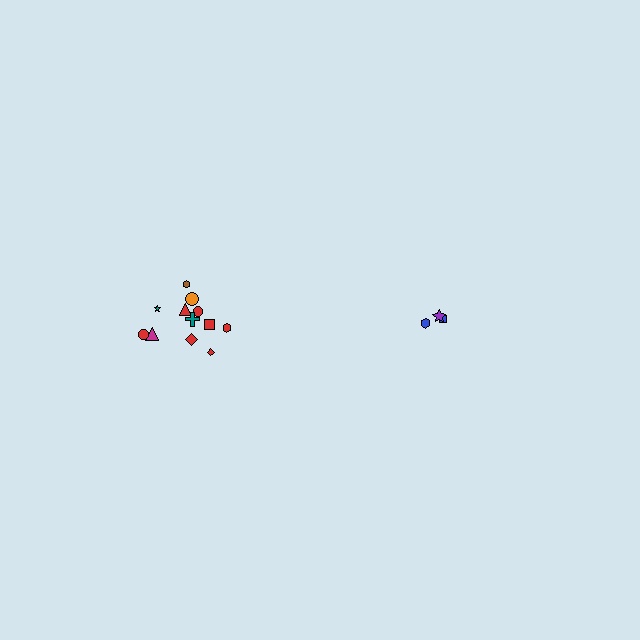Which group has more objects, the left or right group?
The left group.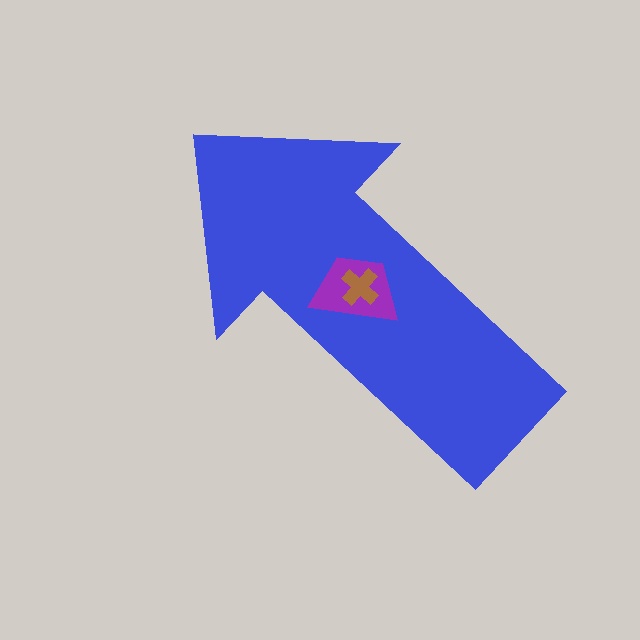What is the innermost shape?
The brown cross.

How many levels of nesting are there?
3.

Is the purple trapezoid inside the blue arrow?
Yes.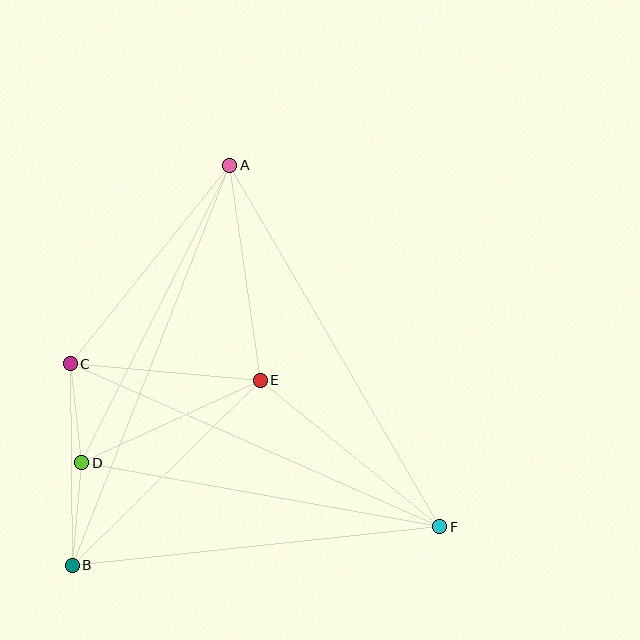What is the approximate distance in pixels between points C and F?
The distance between C and F is approximately 404 pixels.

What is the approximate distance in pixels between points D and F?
The distance between D and F is approximately 364 pixels.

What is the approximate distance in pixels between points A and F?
The distance between A and F is approximately 418 pixels.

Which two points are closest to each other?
Points C and D are closest to each other.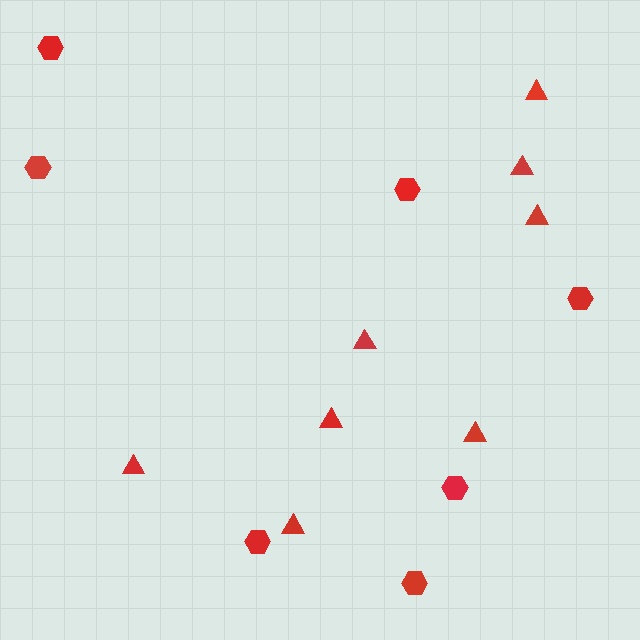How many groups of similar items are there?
There are 2 groups: one group of hexagons (7) and one group of triangles (8).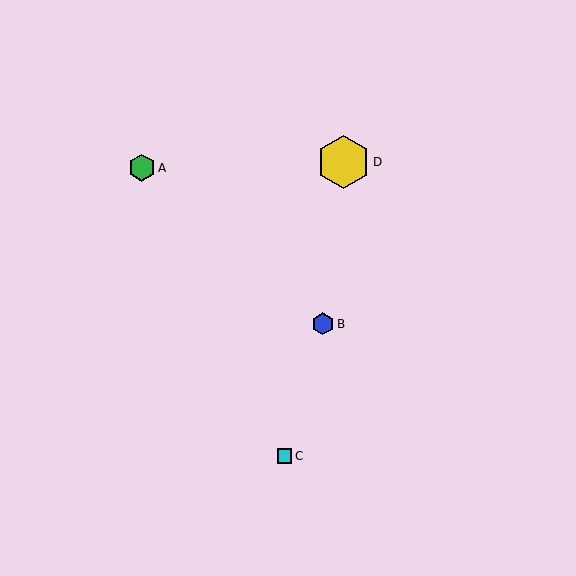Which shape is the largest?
The yellow hexagon (labeled D) is the largest.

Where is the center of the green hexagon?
The center of the green hexagon is at (142, 168).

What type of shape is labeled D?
Shape D is a yellow hexagon.